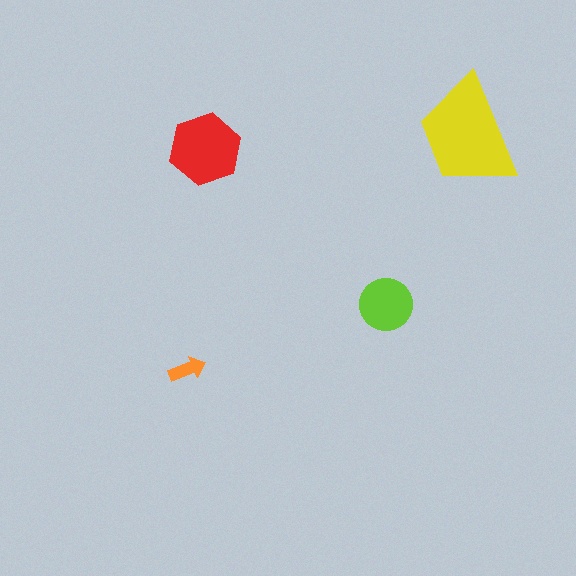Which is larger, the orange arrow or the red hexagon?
The red hexagon.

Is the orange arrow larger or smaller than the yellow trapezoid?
Smaller.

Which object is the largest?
The yellow trapezoid.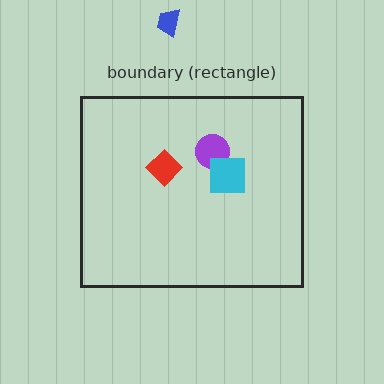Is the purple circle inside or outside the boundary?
Inside.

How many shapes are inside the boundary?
3 inside, 1 outside.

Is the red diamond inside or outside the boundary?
Inside.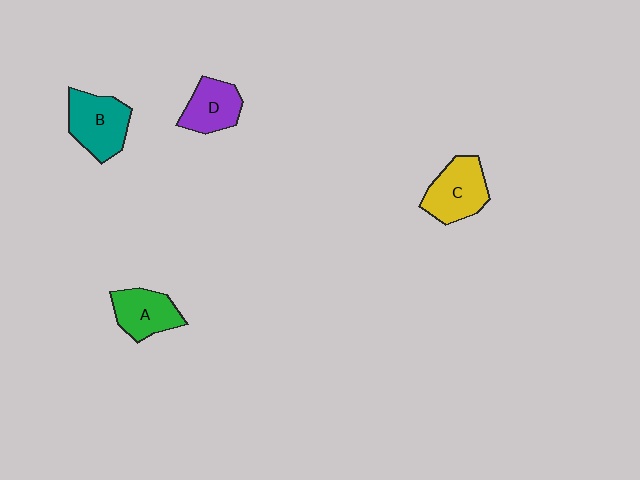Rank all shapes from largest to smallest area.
From largest to smallest: B (teal), C (yellow), A (green), D (purple).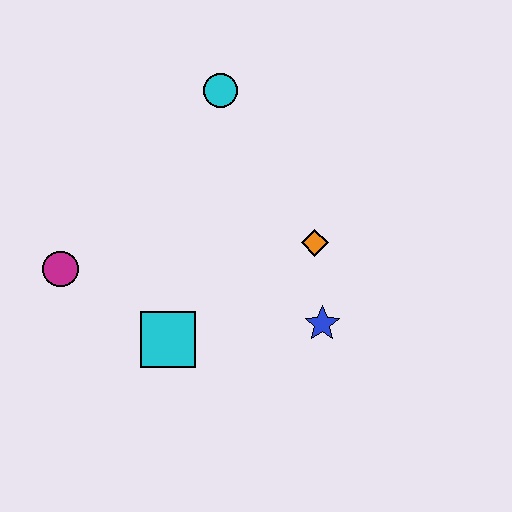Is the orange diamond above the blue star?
Yes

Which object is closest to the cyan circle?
The orange diamond is closest to the cyan circle.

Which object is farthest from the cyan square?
The cyan circle is farthest from the cyan square.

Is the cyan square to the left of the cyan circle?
Yes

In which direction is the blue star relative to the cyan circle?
The blue star is below the cyan circle.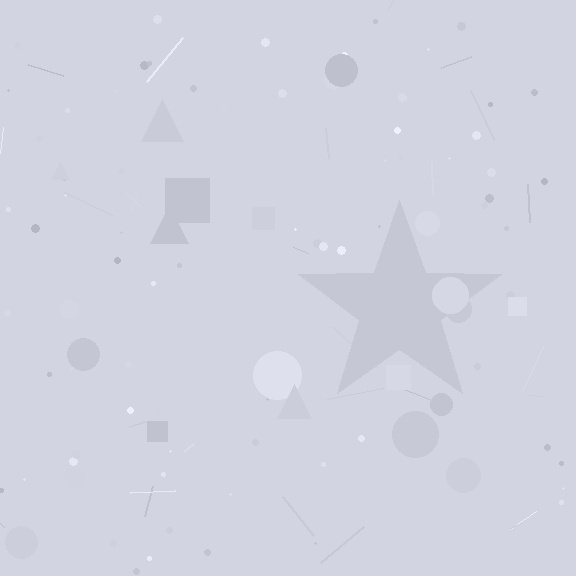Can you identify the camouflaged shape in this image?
The camouflaged shape is a star.